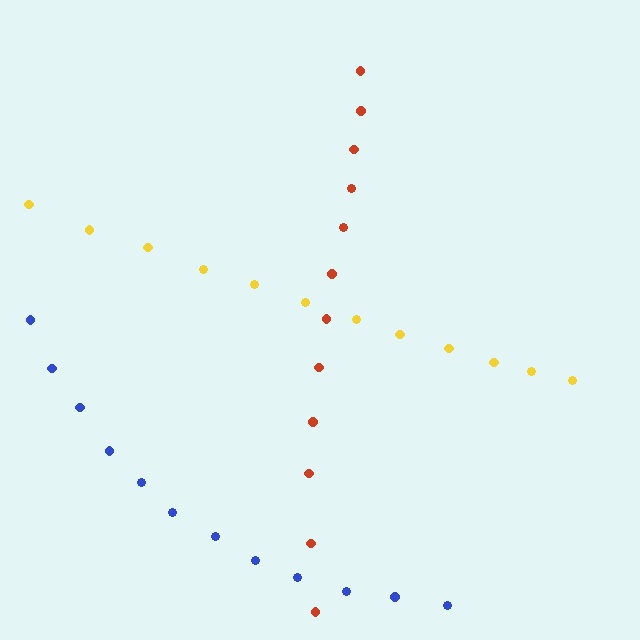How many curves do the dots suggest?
There are 3 distinct paths.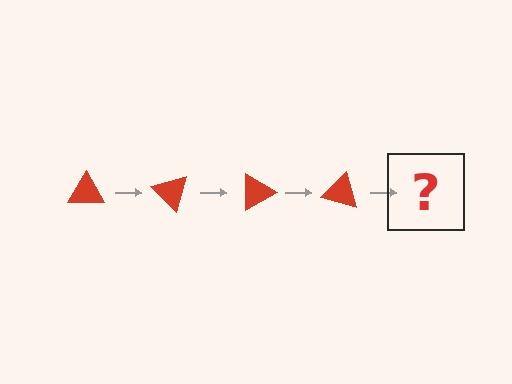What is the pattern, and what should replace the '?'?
The pattern is that the triangle rotates 45 degrees each step. The '?' should be a red triangle rotated 180 degrees.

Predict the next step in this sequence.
The next step is a red triangle rotated 180 degrees.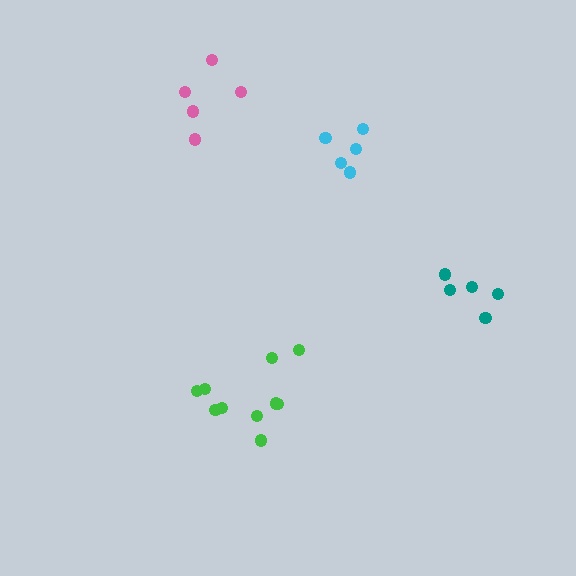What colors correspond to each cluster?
The clusters are colored: cyan, teal, green, pink.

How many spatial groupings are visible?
There are 4 spatial groupings.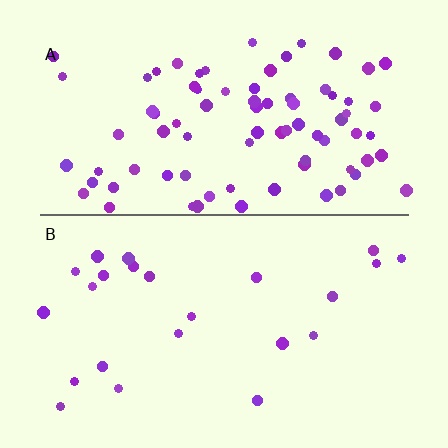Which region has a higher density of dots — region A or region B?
A (the top).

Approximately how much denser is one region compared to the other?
Approximately 3.5× — region A over region B.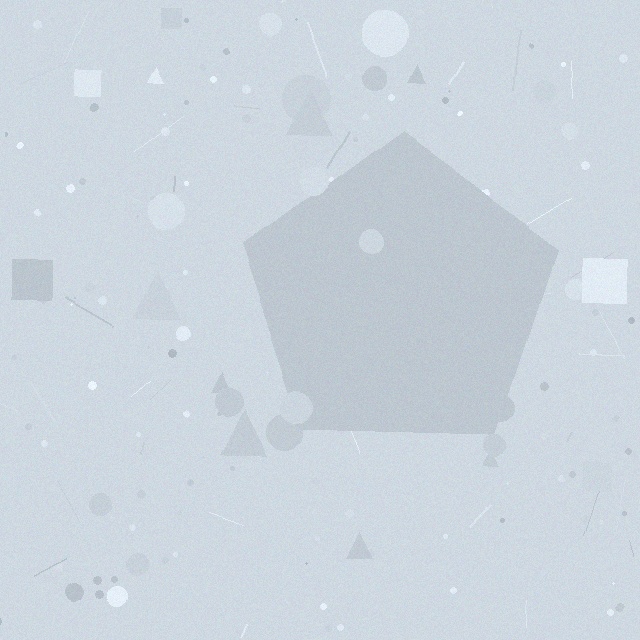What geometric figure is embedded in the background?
A pentagon is embedded in the background.